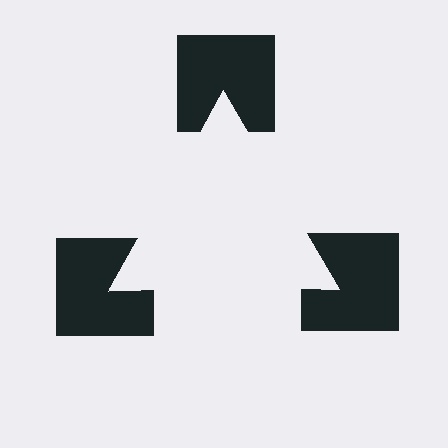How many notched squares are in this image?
There are 3 — one at each vertex of the illusory triangle.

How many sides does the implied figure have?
3 sides.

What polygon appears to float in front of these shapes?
An illusory triangle — its edges are inferred from the aligned wedge cuts in the notched squares, not physically drawn.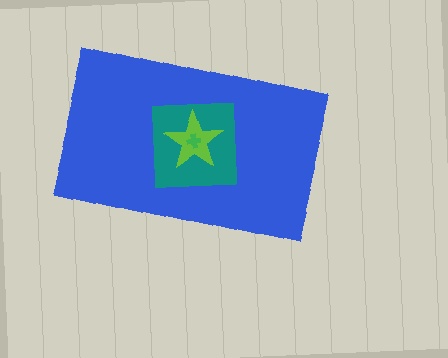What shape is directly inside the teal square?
The lime star.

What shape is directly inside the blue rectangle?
The teal square.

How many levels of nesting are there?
4.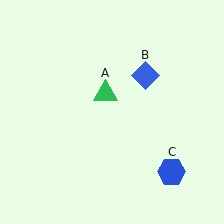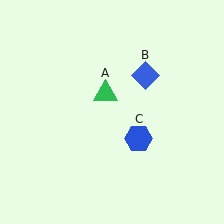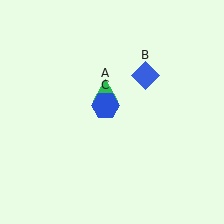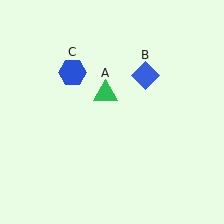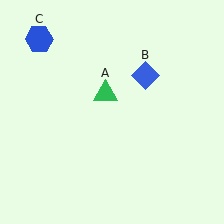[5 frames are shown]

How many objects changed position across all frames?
1 object changed position: blue hexagon (object C).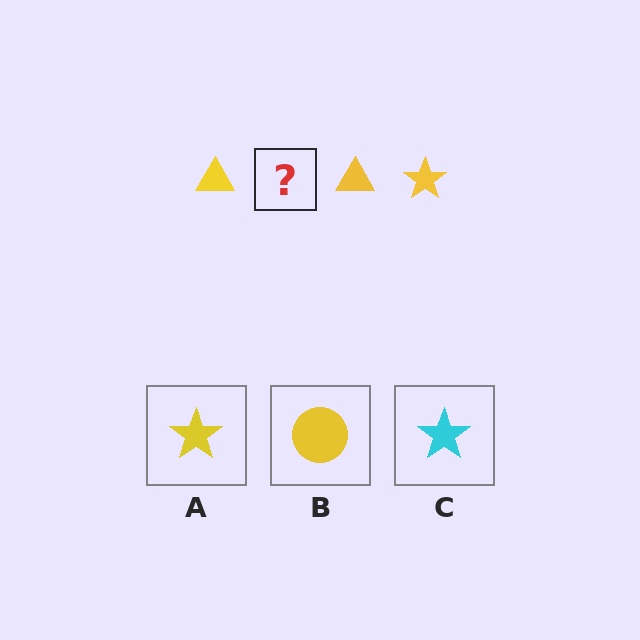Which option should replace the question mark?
Option A.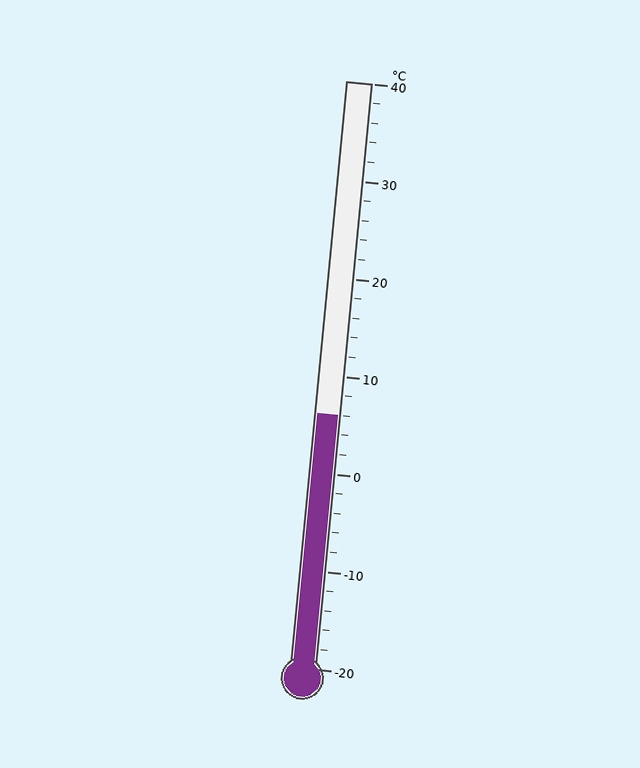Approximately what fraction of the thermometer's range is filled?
The thermometer is filled to approximately 45% of its range.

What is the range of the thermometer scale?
The thermometer scale ranges from -20°C to 40°C.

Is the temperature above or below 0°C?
The temperature is above 0°C.